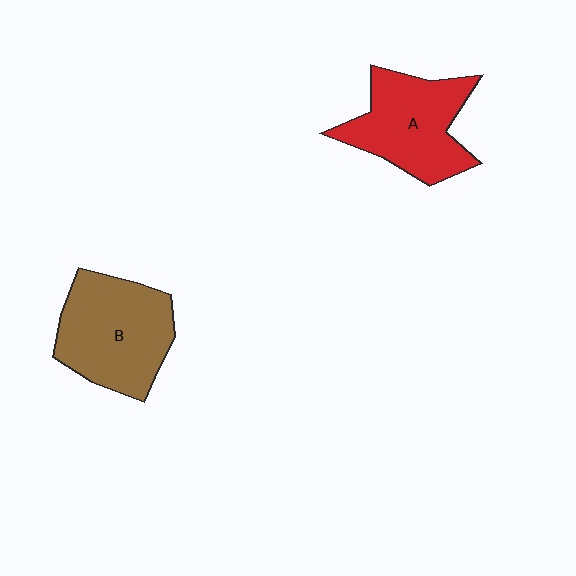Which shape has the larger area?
Shape B (brown).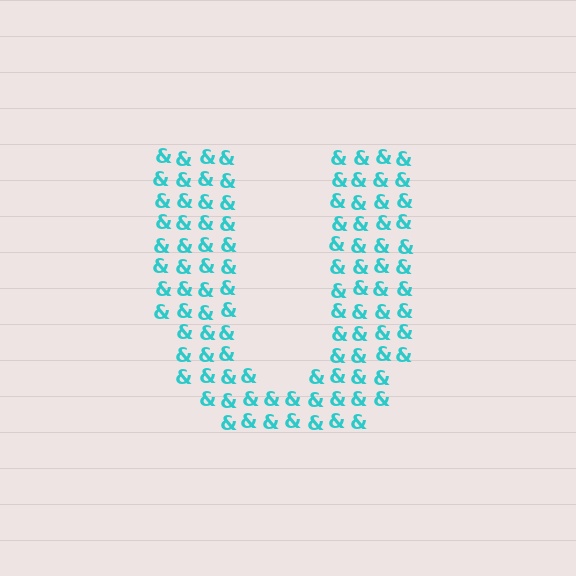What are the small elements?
The small elements are ampersands.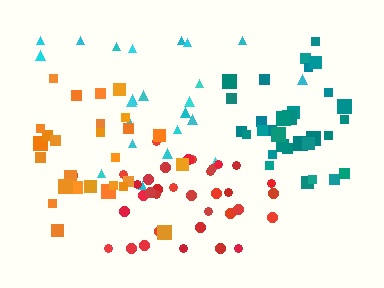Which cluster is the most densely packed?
Teal.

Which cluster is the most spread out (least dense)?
Cyan.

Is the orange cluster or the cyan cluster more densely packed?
Orange.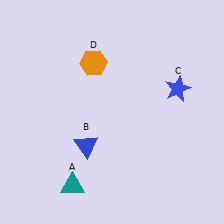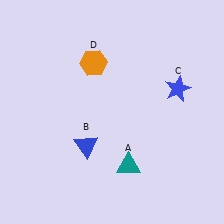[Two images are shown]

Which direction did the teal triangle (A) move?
The teal triangle (A) moved right.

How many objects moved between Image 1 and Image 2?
1 object moved between the two images.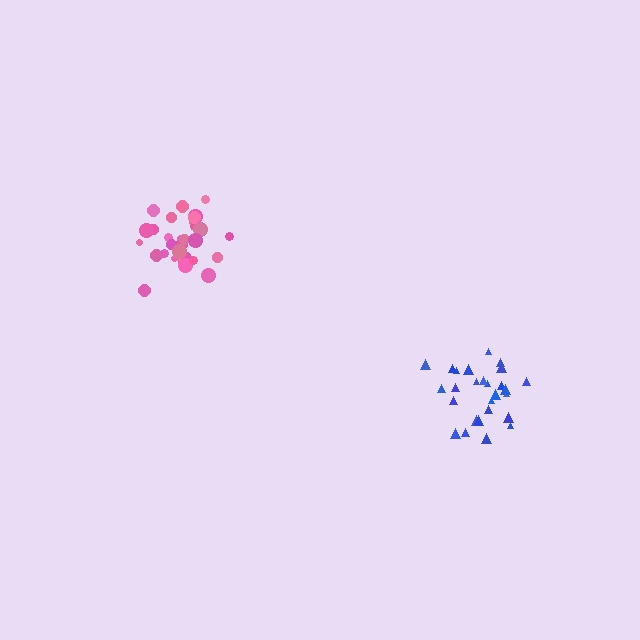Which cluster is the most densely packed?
Pink.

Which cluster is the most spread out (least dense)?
Blue.